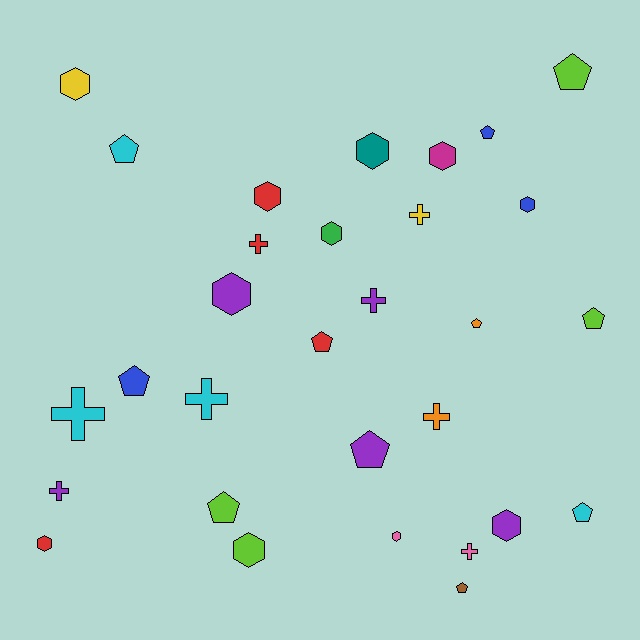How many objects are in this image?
There are 30 objects.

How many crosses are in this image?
There are 8 crosses.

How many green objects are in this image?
There is 1 green object.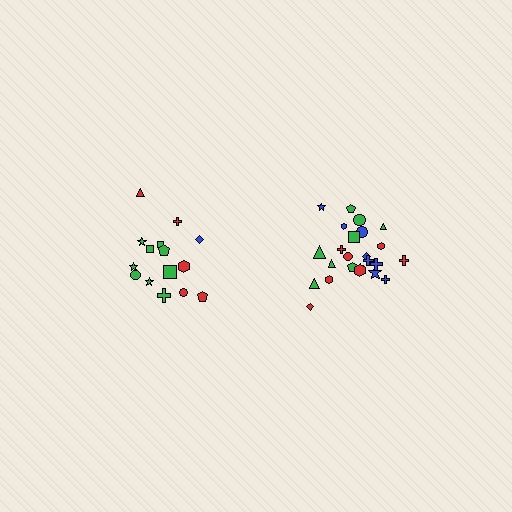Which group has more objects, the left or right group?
The right group.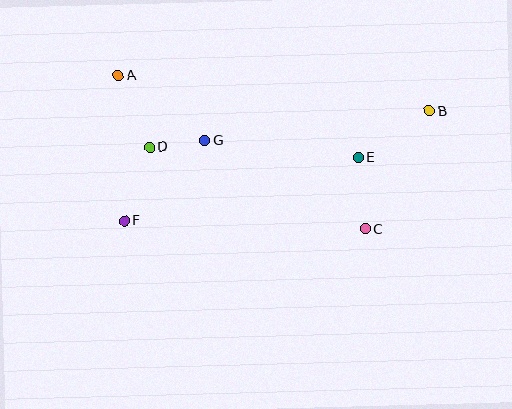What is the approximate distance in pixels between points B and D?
The distance between B and D is approximately 282 pixels.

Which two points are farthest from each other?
Points B and F are farthest from each other.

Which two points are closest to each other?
Points D and G are closest to each other.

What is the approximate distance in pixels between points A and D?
The distance between A and D is approximately 78 pixels.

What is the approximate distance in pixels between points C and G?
The distance between C and G is approximately 183 pixels.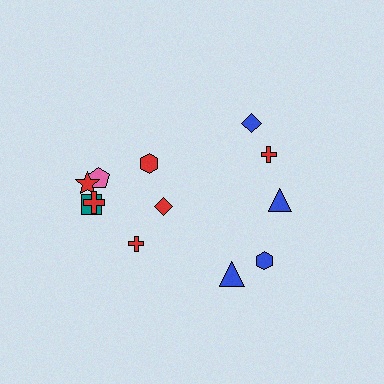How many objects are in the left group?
There are 7 objects.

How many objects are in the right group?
There are 5 objects.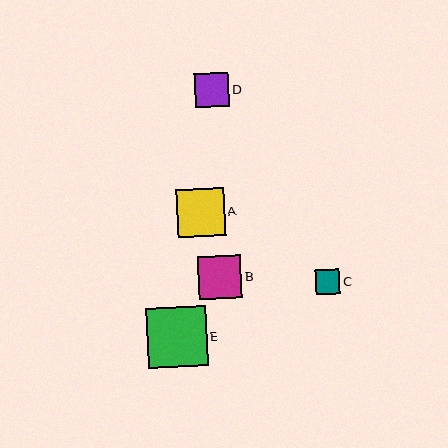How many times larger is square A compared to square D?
Square A is approximately 1.4 times the size of square D.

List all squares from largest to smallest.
From largest to smallest: E, A, B, D, C.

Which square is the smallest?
Square C is the smallest with a size of approximately 24 pixels.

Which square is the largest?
Square E is the largest with a size of approximately 60 pixels.